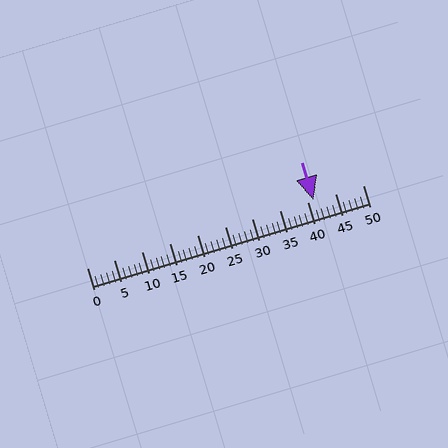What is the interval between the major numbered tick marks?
The major tick marks are spaced 5 units apart.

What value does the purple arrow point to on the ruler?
The purple arrow points to approximately 41.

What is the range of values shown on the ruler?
The ruler shows values from 0 to 50.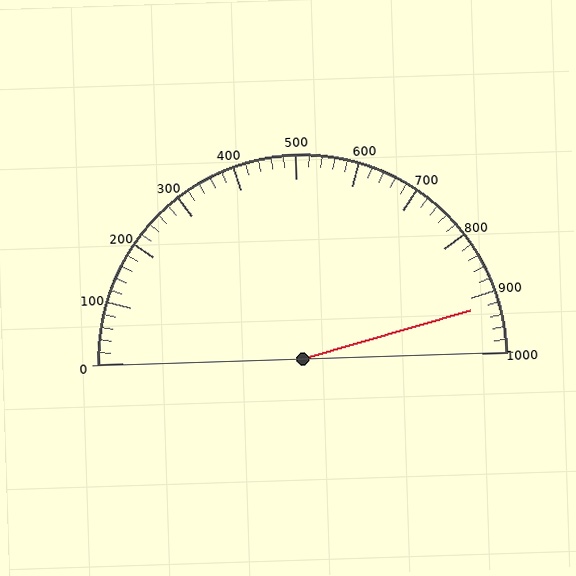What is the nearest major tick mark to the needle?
The nearest major tick mark is 900.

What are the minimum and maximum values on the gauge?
The gauge ranges from 0 to 1000.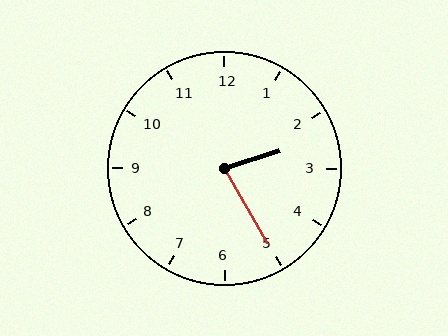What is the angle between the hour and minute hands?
Approximately 78 degrees.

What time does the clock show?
2:25.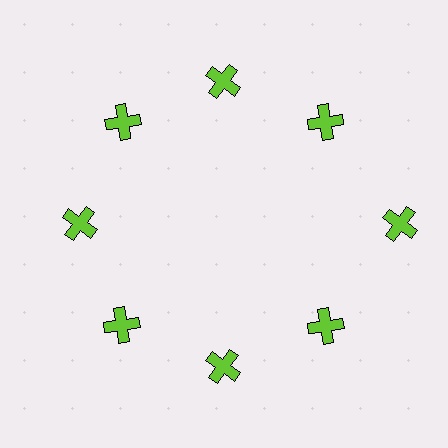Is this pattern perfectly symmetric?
No. The 8 lime crosses are arranged in a ring, but one element near the 3 o'clock position is pushed outward from the center, breaking the 8-fold rotational symmetry.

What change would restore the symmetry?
The symmetry would be restored by moving it inward, back onto the ring so that all 8 crosses sit at equal angles and equal distance from the center.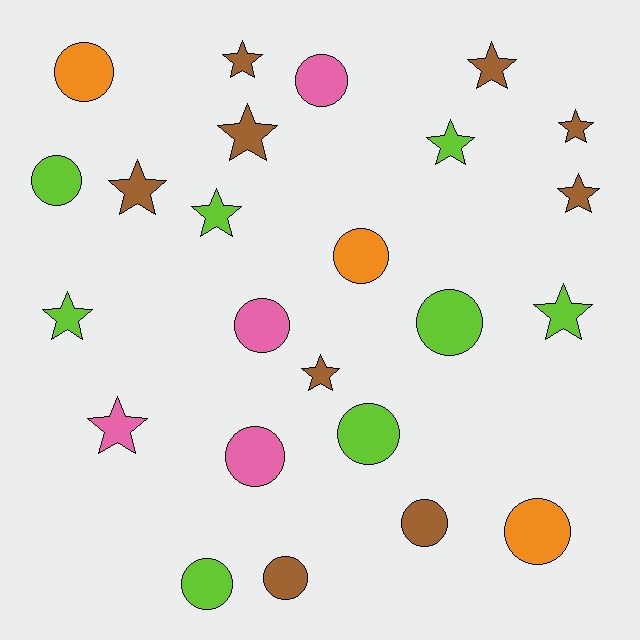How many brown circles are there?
There are 2 brown circles.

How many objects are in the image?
There are 24 objects.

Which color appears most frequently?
Brown, with 9 objects.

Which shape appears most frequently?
Circle, with 12 objects.